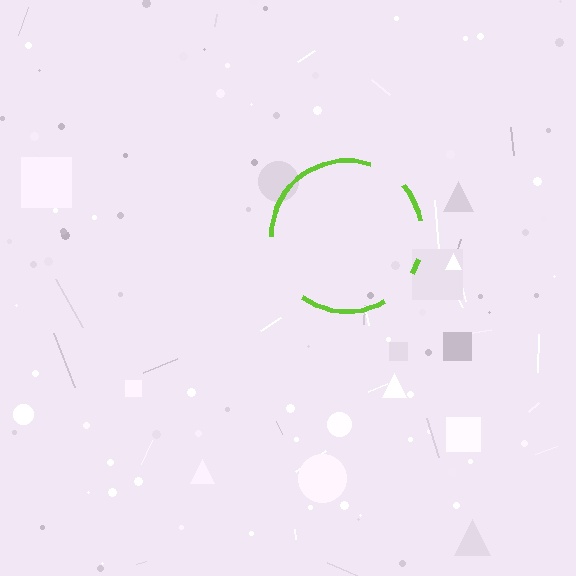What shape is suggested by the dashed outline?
The dashed outline suggests a circle.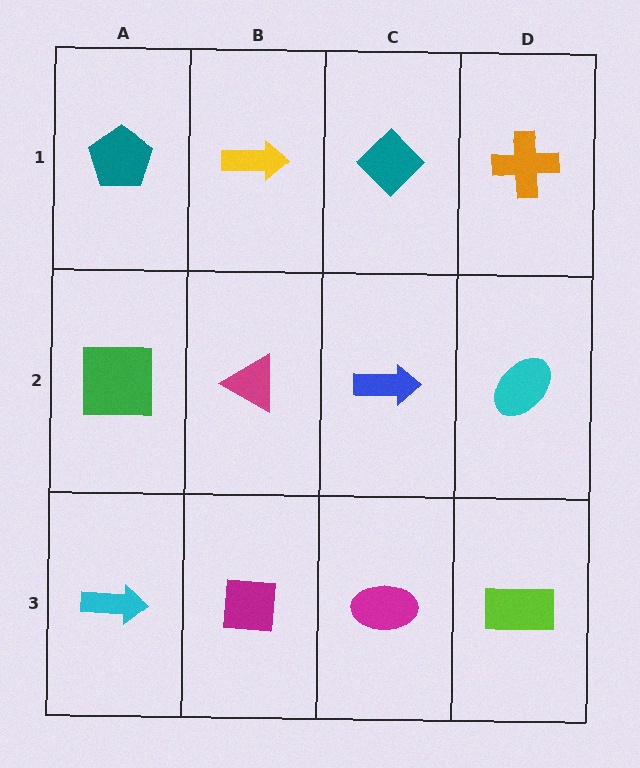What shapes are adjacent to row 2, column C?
A teal diamond (row 1, column C), a magenta ellipse (row 3, column C), a magenta triangle (row 2, column B), a cyan ellipse (row 2, column D).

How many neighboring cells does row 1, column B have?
3.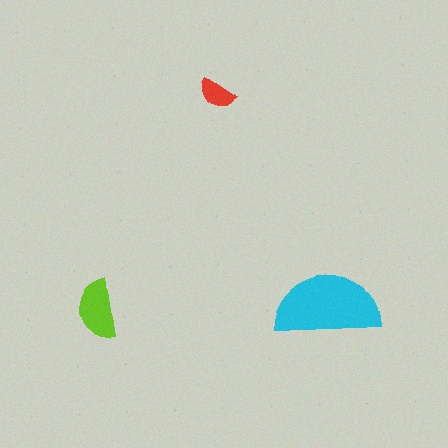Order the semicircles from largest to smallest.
the cyan one, the lime one, the red one.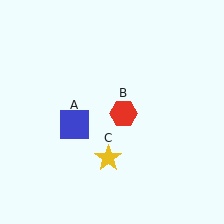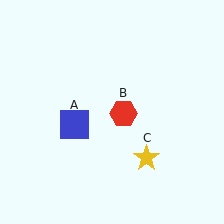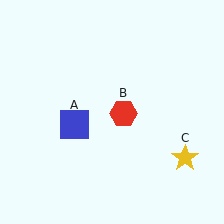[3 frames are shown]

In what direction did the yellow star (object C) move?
The yellow star (object C) moved right.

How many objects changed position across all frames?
1 object changed position: yellow star (object C).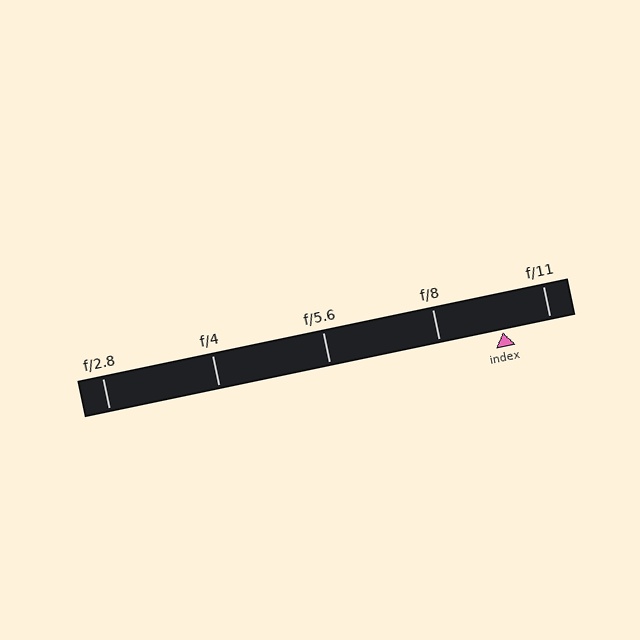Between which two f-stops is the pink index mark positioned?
The index mark is between f/8 and f/11.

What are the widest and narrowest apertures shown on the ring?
The widest aperture shown is f/2.8 and the narrowest is f/11.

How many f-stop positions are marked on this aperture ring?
There are 5 f-stop positions marked.